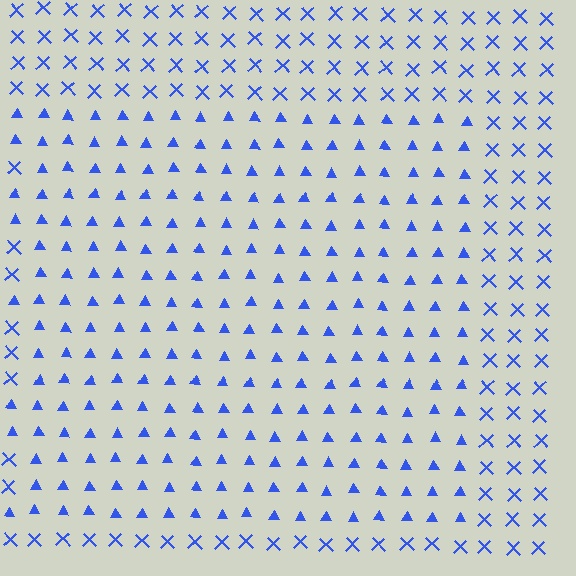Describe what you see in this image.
The image is filled with small blue elements arranged in a uniform grid. A rectangle-shaped region contains triangles, while the surrounding area contains X marks. The boundary is defined purely by the change in element shape.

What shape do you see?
I see a rectangle.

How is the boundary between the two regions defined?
The boundary is defined by a change in element shape: triangles inside vs. X marks outside. All elements share the same color and spacing.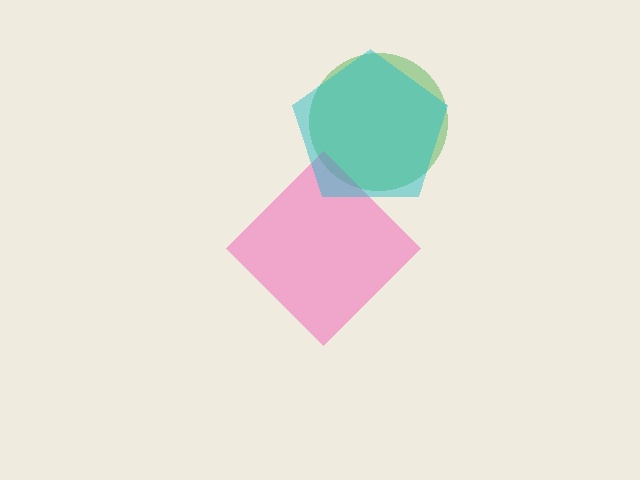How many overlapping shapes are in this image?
There are 3 overlapping shapes in the image.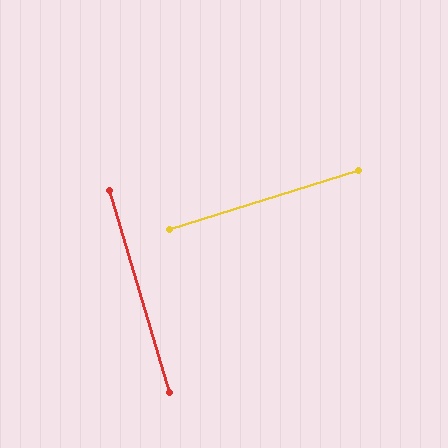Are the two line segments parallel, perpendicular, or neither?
Perpendicular — they meet at approximately 89°.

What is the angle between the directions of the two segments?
Approximately 89 degrees.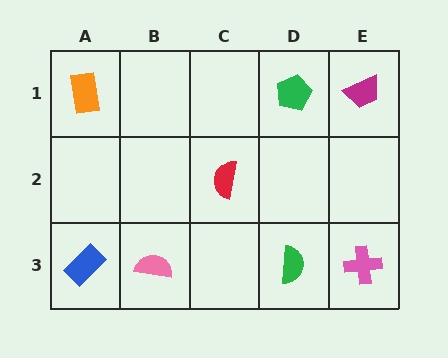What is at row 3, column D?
A green semicircle.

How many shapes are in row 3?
4 shapes.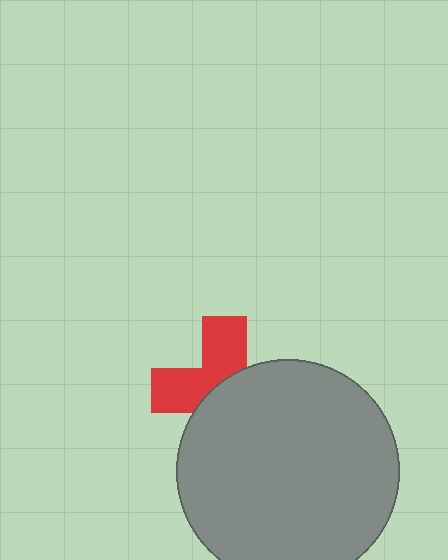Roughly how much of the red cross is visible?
About half of it is visible (roughly 46%).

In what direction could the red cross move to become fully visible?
The red cross could move up. That would shift it out from behind the gray circle entirely.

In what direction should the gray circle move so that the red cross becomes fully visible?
The gray circle should move down. That is the shortest direction to clear the overlap and leave the red cross fully visible.